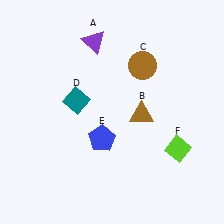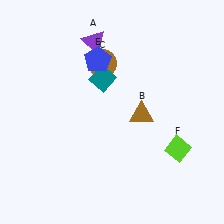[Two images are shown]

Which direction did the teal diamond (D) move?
The teal diamond (D) moved right.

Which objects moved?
The objects that moved are: the brown circle (C), the teal diamond (D), the blue pentagon (E).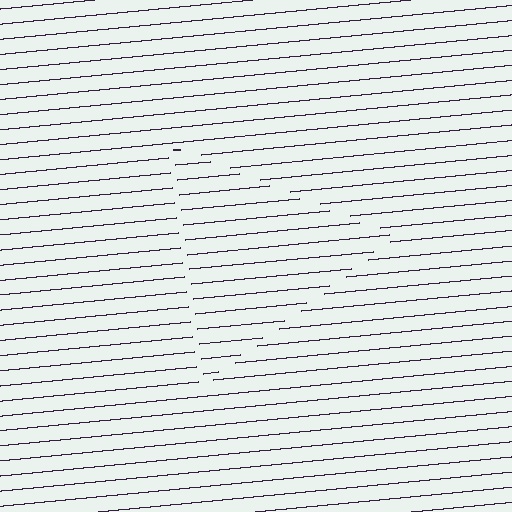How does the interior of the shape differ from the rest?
The interior of the shape contains the same grating, shifted by half a period — the contour is defined by the phase discontinuity where line-ends from the inner and outer gratings abut.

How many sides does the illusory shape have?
3 sides — the line-ends trace a triangle.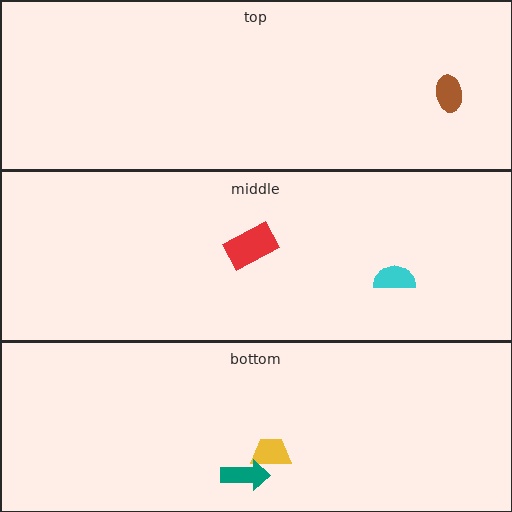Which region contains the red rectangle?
The middle region.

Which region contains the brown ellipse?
The top region.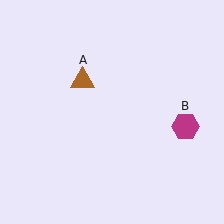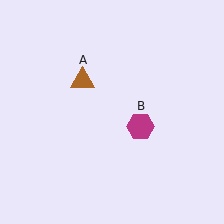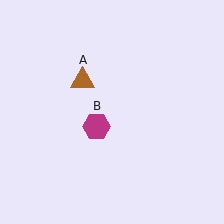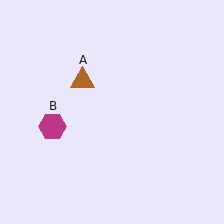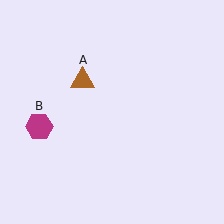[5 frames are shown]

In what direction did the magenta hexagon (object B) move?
The magenta hexagon (object B) moved left.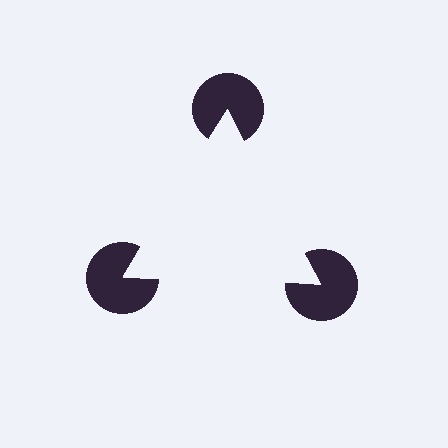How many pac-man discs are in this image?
There are 3 — one at each vertex of the illusory triangle.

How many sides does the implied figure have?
3 sides.